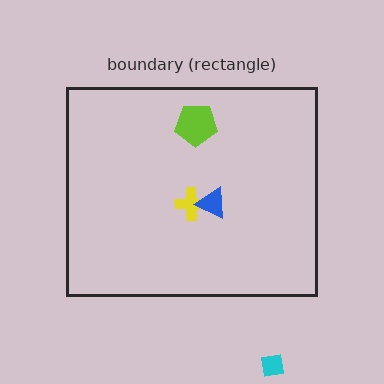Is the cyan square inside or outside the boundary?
Outside.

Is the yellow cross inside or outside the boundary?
Inside.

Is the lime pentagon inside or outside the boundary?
Inside.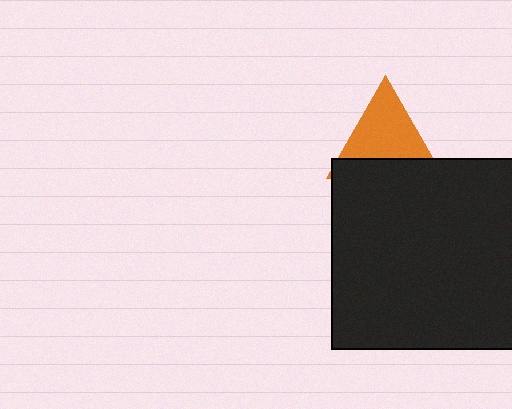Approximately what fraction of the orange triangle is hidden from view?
Roughly 37% of the orange triangle is hidden behind the black square.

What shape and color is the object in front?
The object in front is a black square.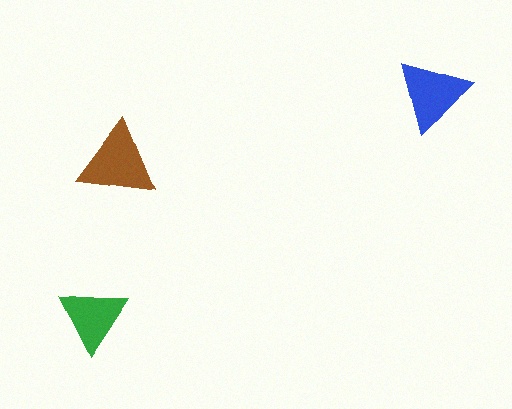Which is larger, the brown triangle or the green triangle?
The brown one.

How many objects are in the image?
There are 3 objects in the image.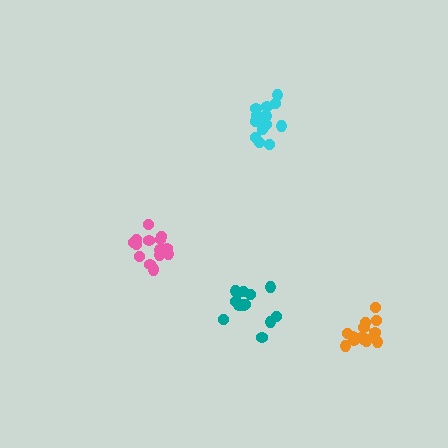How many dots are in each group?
Group 1: 14 dots, Group 2: 15 dots, Group 3: 15 dots, Group 4: 14 dots (58 total).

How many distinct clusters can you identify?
There are 4 distinct clusters.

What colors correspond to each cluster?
The clusters are colored: orange, cyan, pink, teal.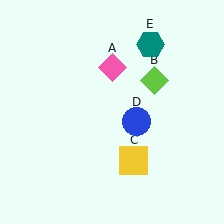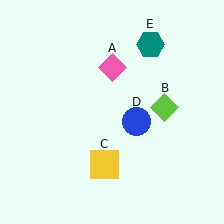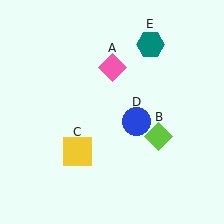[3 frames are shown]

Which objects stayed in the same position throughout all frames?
Pink diamond (object A) and blue circle (object D) and teal hexagon (object E) remained stationary.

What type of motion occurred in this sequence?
The lime diamond (object B), yellow square (object C) rotated clockwise around the center of the scene.